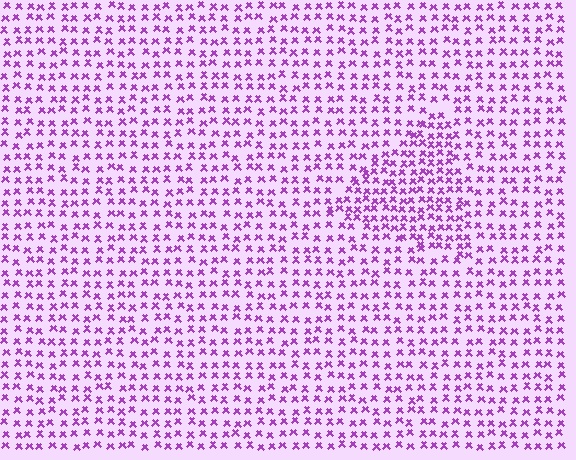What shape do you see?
I see a triangle.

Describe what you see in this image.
The image contains small purple elements arranged at two different densities. A triangle-shaped region is visible where the elements are more densely packed than the surrounding area.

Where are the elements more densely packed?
The elements are more densely packed inside the triangle boundary.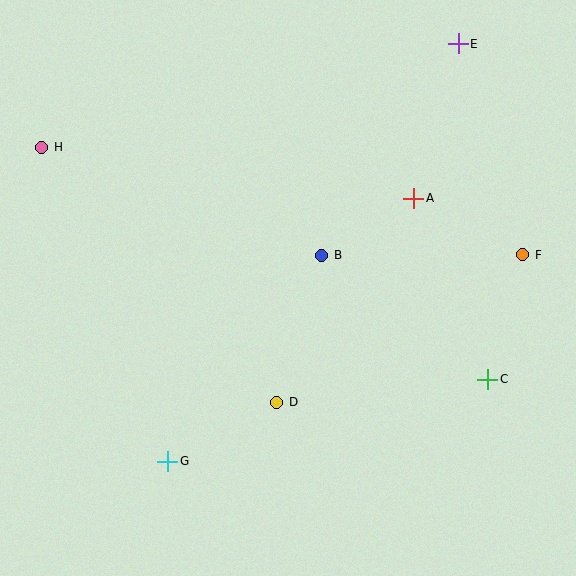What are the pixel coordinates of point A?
Point A is at (414, 198).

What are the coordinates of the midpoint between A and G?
The midpoint between A and G is at (291, 330).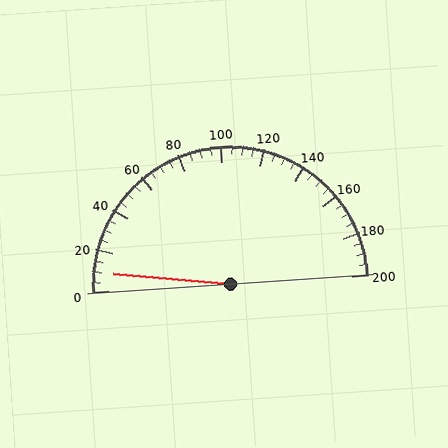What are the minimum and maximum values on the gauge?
The gauge ranges from 0 to 200.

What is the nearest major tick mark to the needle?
The nearest major tick mark is 0.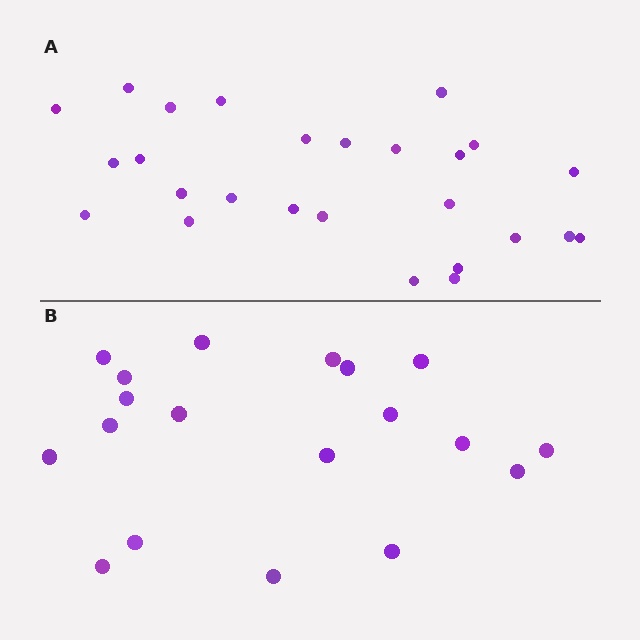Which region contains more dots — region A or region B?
Region A (the top region) has more dots.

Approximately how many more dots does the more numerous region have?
Region A has roughly 8 or so more dots than region B.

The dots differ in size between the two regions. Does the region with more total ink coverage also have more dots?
No. Region B has more total ink coverage because its dots are larger, but region A actually contains more individual dots. Total area can be misleading — the number of items is what matters here.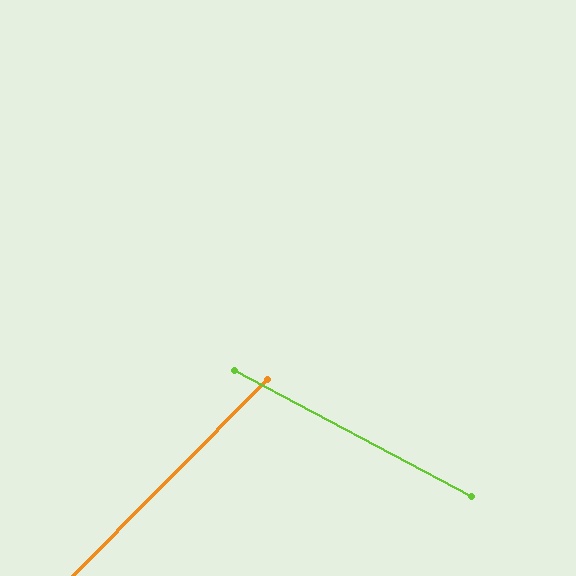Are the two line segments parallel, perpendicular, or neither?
Neither parallel nor perpendicular — they differ by about 73°.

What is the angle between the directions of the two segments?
Approximately 73 degrees.